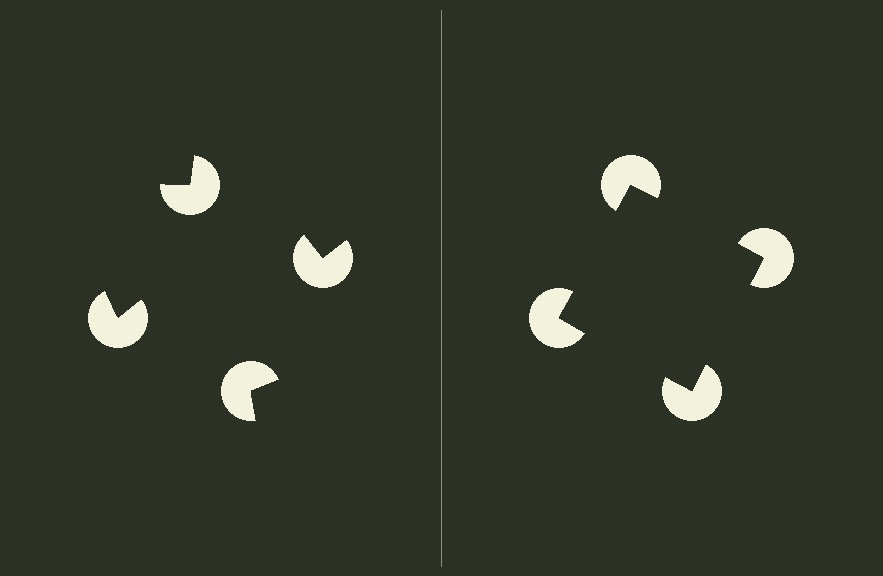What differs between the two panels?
The pac-man discs are positioned identically on both sides; only the wedge orientations differ. On the right they align to a square; on the left they are misaligned.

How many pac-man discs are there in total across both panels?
8 — 4 on each side.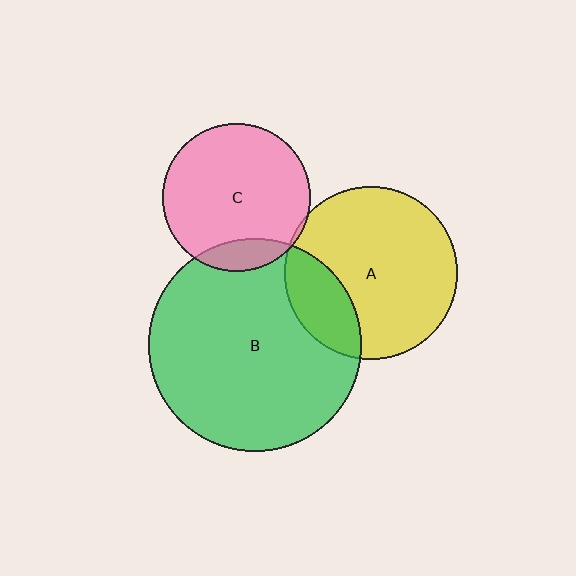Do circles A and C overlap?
Yes.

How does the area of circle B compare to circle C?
Approximately 2.1 times.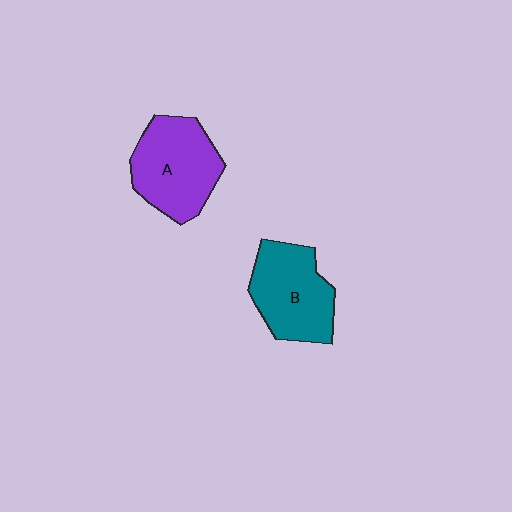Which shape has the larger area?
Shape A (purple).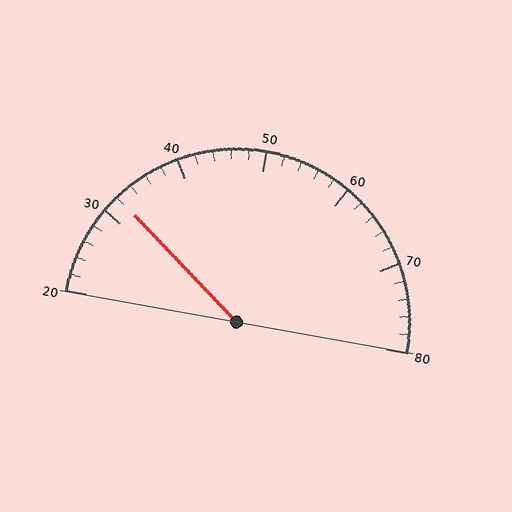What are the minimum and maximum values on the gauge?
The gauge ranges from 20 to 80.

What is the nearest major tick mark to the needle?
The nearest major tick mark is 30.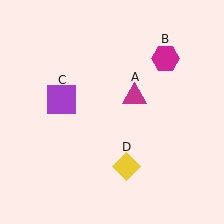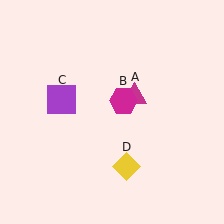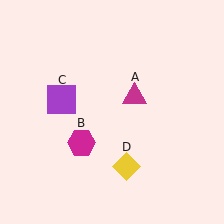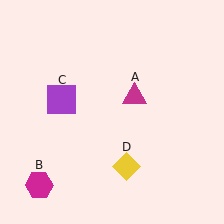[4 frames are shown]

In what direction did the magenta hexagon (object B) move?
The magenta hexagon (object B) moved down and to the left.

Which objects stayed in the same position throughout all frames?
Magenta triangle (object A) and purple square (object C) and yellow diamond (object D) remained stationary.